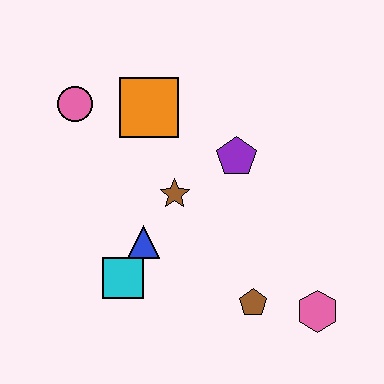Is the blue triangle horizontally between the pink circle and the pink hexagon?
Yes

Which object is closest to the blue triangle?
The cyan square is closest to the blue triangle.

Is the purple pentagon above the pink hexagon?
Yes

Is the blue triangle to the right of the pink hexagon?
No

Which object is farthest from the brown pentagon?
The pink circle is farthest from the brown pentagon.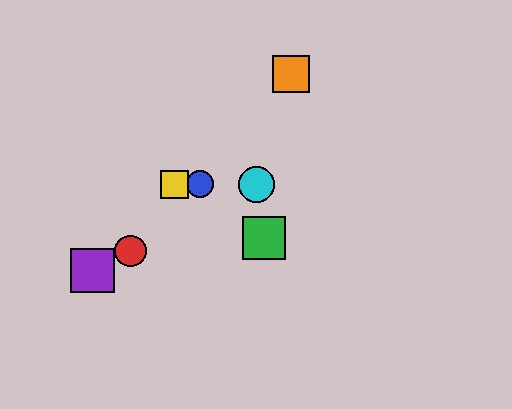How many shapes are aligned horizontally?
3 shapes (the blue circle, the yellow square, the cyan circle) are aligned horizontally.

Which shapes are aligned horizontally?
The blue circle, the yellow square, the cyan circle are aligned horizontally.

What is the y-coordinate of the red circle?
The red circle is at y≈251.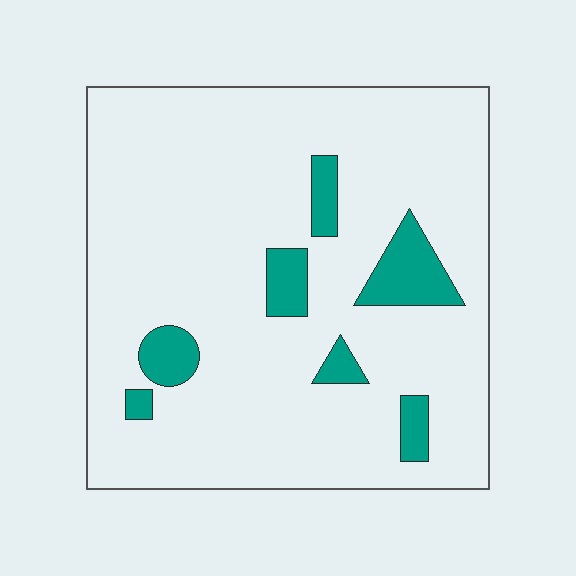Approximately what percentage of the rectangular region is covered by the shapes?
Approximately 10%.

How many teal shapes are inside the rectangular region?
7.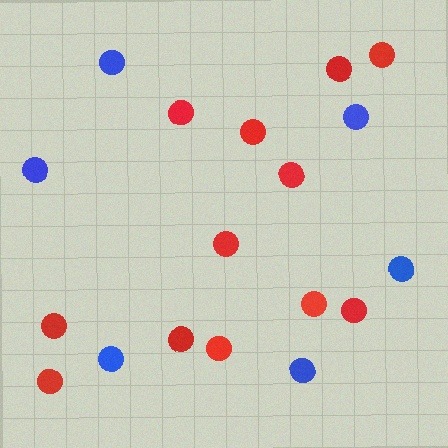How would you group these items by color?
There are 2 groups: one group of red circles (12) and one group of blue circles (6).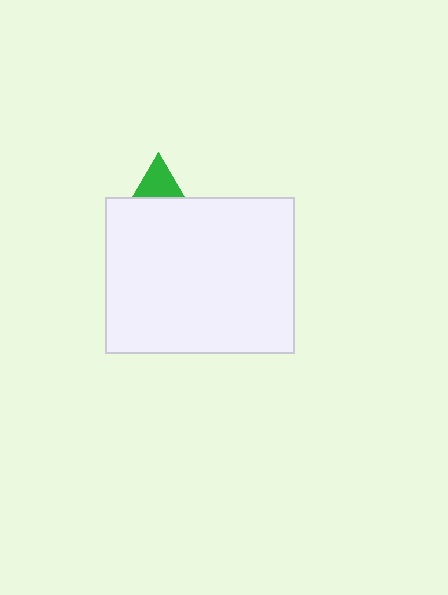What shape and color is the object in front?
The object in front is a white rectangle.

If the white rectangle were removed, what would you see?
You would see the complete green triangle.